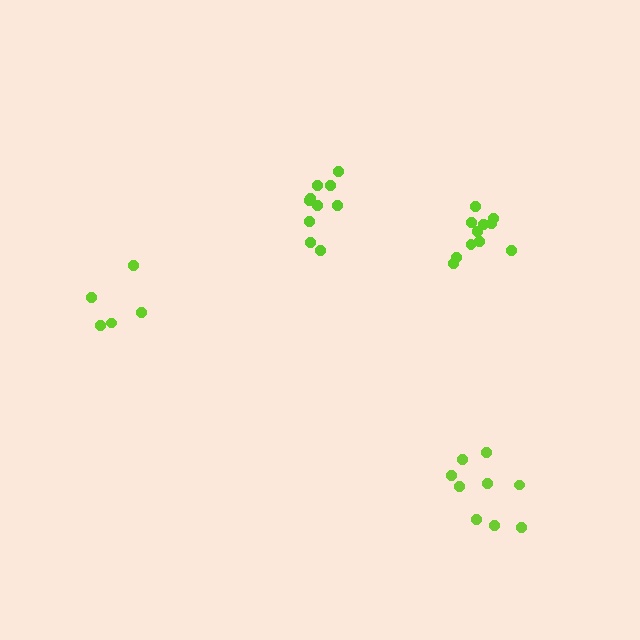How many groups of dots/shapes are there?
There are 4 groups.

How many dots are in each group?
Group 1: 9 dots, Group 2: 11 dots, Group 3: 10 dots, Group 4: 5 dots (35 total).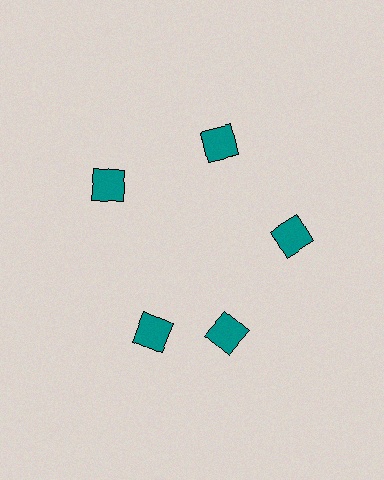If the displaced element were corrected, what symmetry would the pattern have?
It would have 5-fold rotational symmetry — the pattern would map onto itself every 72 degrees.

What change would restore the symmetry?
The symmetry would be restored by rotating it back into even spacing with its neighbors so that all 5 diamonds sit at equal angles and equal distance from the center.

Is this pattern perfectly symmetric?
No. The 5 teal diamonds are arranged in a ring, but one element near the 8 o'clock position is rotated out of alignment along the ring, breaking the 5-fold rotational symmetry.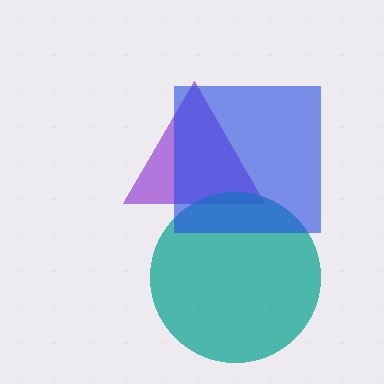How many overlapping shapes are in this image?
There are 3 overlapping shapes in the image.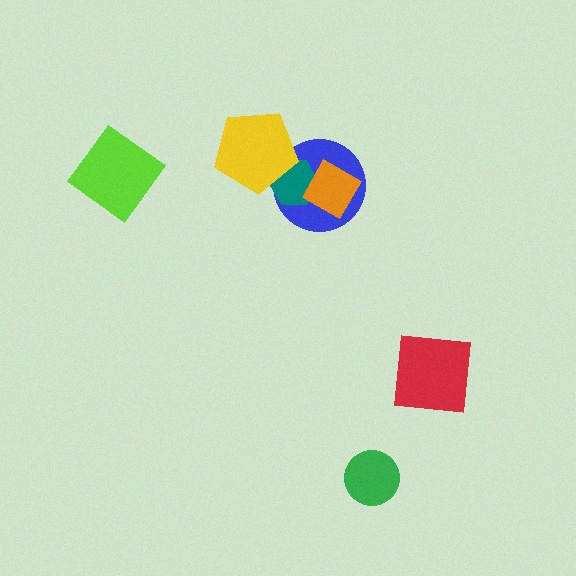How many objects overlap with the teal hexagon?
3 objects overlap with the teal hexagon.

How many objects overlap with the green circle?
0 objects overlap with the green circle.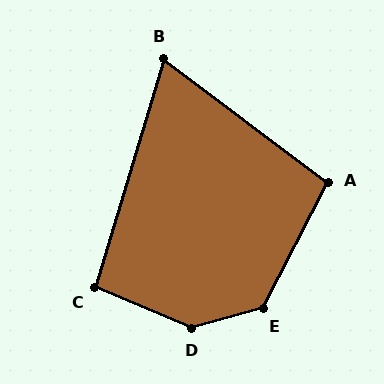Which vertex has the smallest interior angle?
B, at approximately 70 degrees.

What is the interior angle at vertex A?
Approximately 100 degrees (obtuse).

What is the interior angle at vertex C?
Approximately 96 degrees (obtuse).